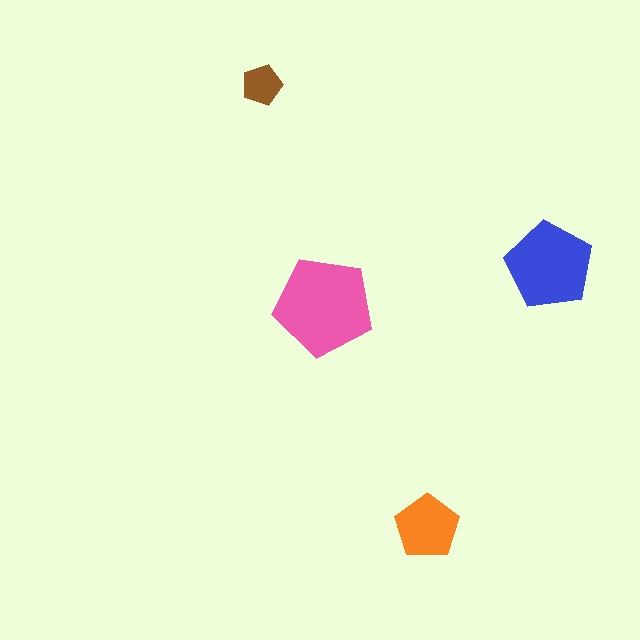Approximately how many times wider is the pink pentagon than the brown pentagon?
About 2.5 times wider.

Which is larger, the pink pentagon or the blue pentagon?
The pink one.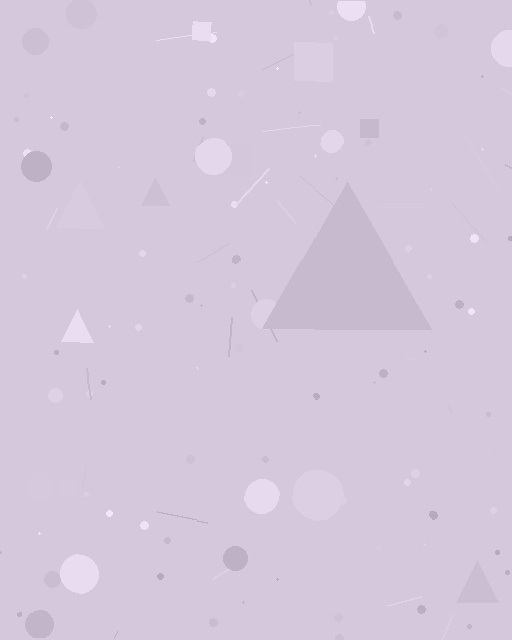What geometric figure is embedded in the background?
A triangle is embedded in the background.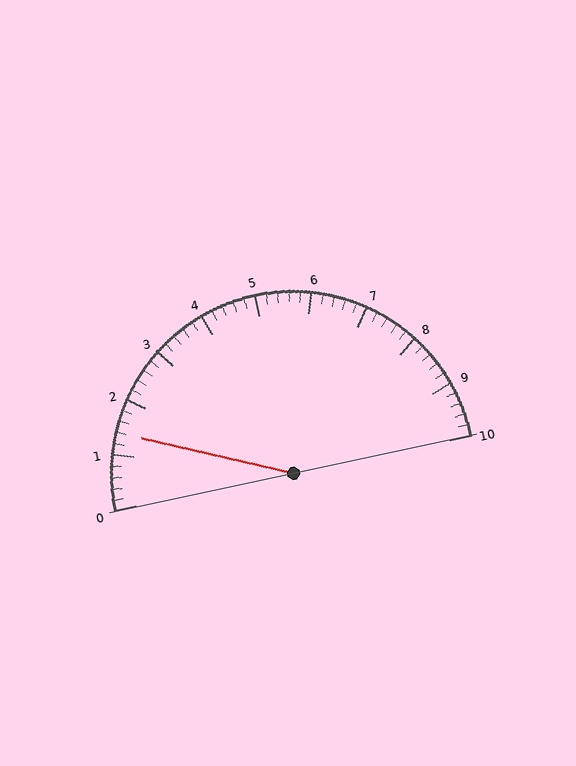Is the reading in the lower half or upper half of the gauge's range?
The reading is in the lower half of the range (0 to 10).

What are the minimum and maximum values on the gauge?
The gauge ranges from 0 to 10.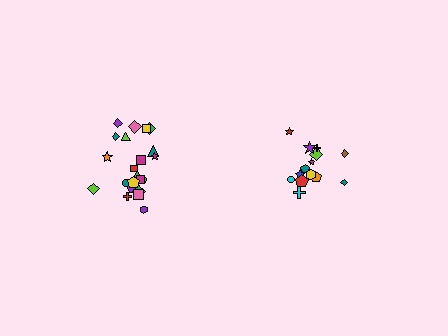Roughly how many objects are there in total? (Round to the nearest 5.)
Roughly 35 objects in total.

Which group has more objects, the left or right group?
The left group.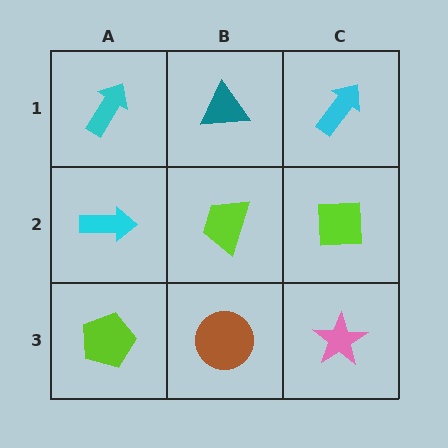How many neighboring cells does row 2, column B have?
4.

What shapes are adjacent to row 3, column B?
A lime trapezoid (row 2, column B), a lime pentagon (row 3, column A), a pink star (row 3, column C).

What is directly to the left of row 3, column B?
A lime pentagon.